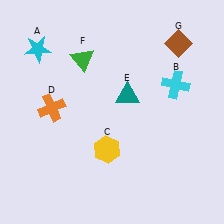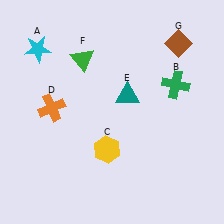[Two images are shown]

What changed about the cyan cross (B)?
In Image 1, B is cyan. In Image 2, it changed to green.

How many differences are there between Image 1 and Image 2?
There is 1 difference between the two images.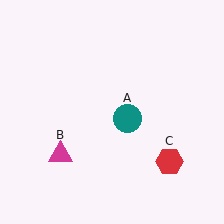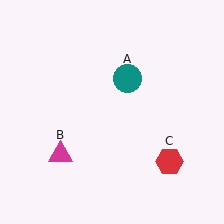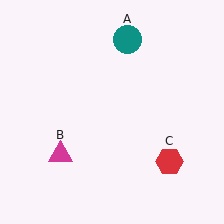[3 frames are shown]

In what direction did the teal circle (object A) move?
The teal circle (object A) moved up.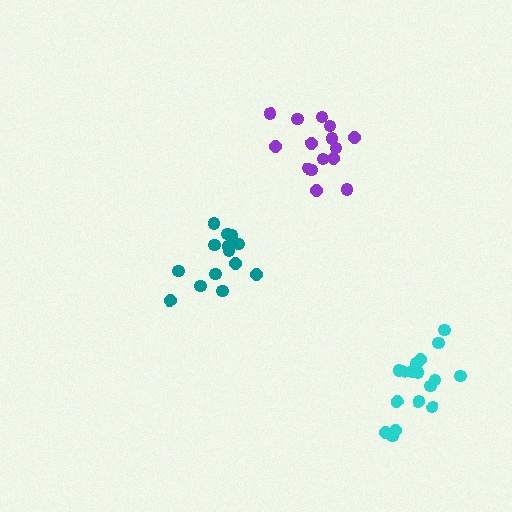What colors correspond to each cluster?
The clusters are colored: cyan, teal, purple.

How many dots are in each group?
Group 1: 17 dots, Group 2: 14 dots, Group 3: 15 dots (46 total).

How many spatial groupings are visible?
There are 3 spatial groupings.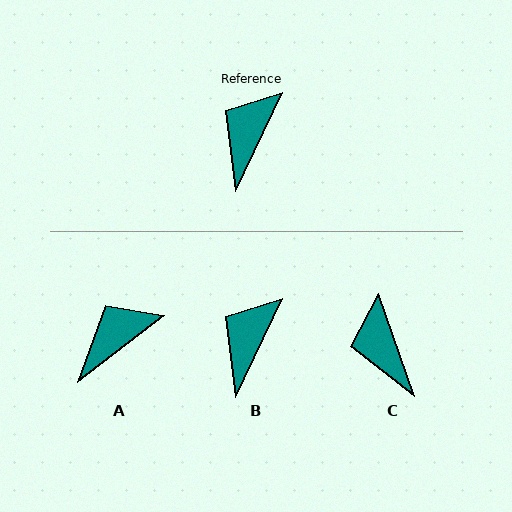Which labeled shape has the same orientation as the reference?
B.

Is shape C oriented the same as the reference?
No, it is off by about 44 degrees.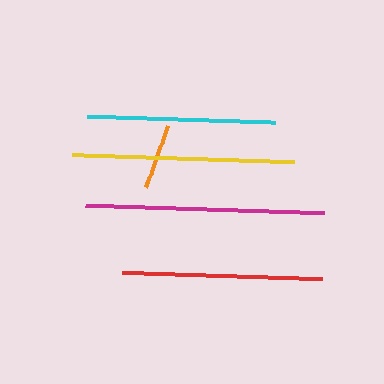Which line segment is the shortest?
The orange line is the shortest at approximately 66 pixels.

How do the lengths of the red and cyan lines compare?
The red and cyan lines are approximately the same length.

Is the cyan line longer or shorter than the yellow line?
The yellow line is longer than the cyan line.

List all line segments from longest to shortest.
From longest to shortest: magenta, yellow, red, cyan, orange.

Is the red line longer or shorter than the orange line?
The red line is longer than the orange line.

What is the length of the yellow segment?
The yellow segment is approximately 222 pixels long.